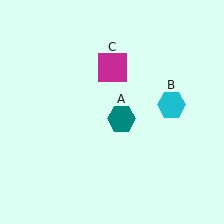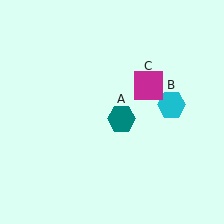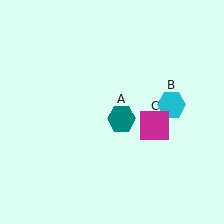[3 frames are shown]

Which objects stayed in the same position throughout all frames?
Teal hexagon (object A) and cyan hexagon (object B) remained stationary.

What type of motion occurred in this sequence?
The magenta square (object C) rotated clockwise around the center of the scene.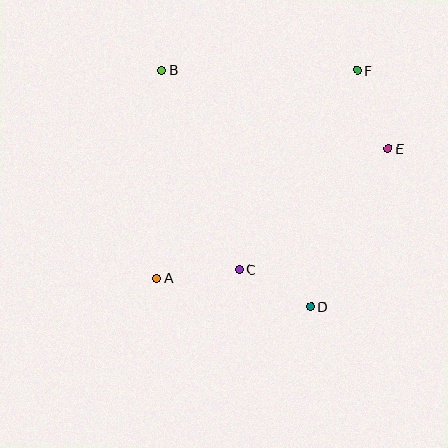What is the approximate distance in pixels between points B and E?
The distance between B and E is approximately 240 pixels.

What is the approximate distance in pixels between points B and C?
The distance between B and C is approximately 214 pixels.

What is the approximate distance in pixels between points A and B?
The distance between A and B is approximately 208 pixels.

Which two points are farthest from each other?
Points A and F are farthest from each other.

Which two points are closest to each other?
Points C and D are closest to each other.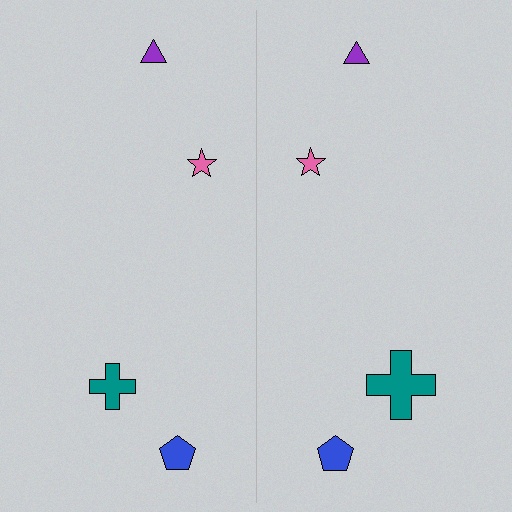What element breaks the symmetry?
The teal cross on the right side has a different size than its mirror counterpart.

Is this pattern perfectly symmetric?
No, the pattern is not perfectly symmetric. The teal cross on the right side has a different size than its mirror counterpart.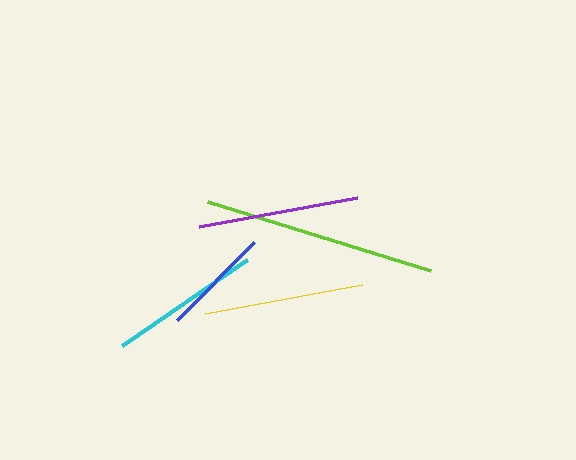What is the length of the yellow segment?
The yellow segment is approximately 159 pixels long.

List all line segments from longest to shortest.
From longest to shortest: lime, purple, yellow, cyan, blue.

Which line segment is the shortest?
The blue line is the shortest at approximately 110 pixels.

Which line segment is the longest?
The lime line is the longest at approximately 233 pixels.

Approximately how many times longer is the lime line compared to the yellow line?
The lime line is approximately 1.5 times the length of the yellow line.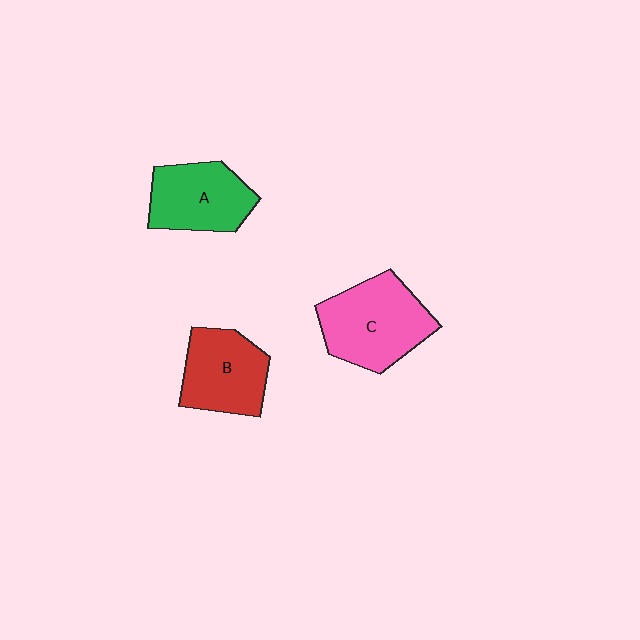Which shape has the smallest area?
Shape B (red).